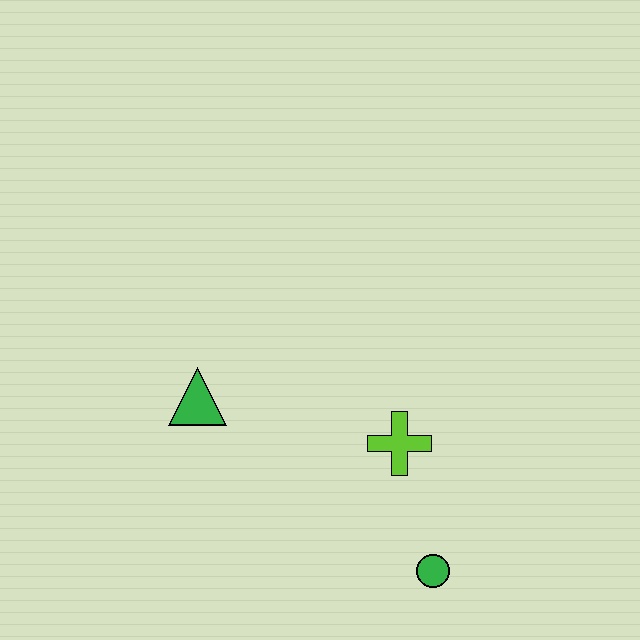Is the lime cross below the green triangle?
Yes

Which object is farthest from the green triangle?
The green circle is farthest from the green triangle.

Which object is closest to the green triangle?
The lime cross is closest to the green triangle.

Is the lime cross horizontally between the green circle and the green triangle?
Yes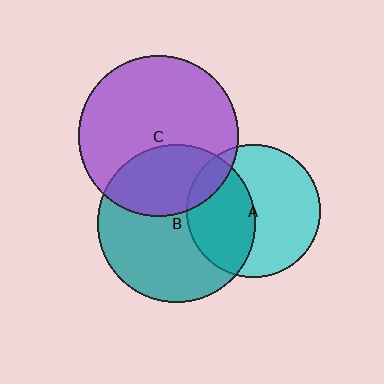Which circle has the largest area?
Circle C (purple).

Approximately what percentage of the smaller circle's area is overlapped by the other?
Approximately 40%.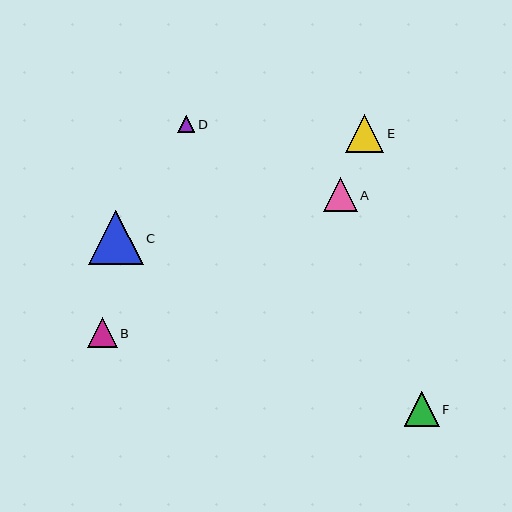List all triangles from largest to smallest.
From largest to smallest: C, E, F, A, B, D.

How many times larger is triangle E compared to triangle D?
Triangle E is approximately 2.2 times the size of triangle D.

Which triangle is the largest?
Triangle C is the largest with a size of approximately 55 pixels.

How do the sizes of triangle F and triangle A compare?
Triangle F and triangle A are approximately the same size.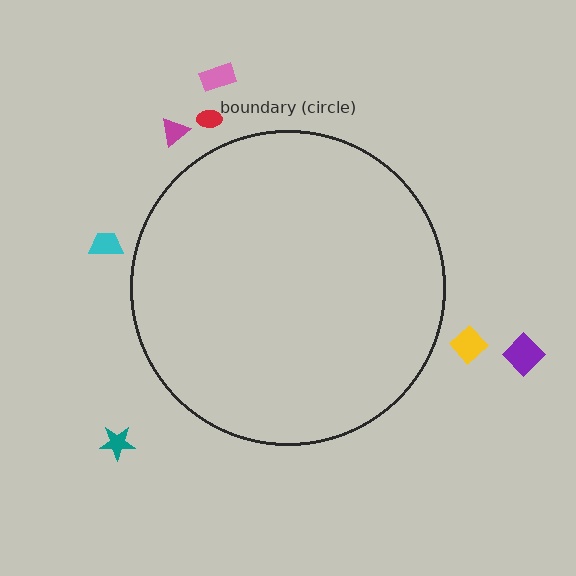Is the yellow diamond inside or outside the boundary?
Outside.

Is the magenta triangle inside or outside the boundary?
Outside.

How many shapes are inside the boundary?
0 inside, 7 outside.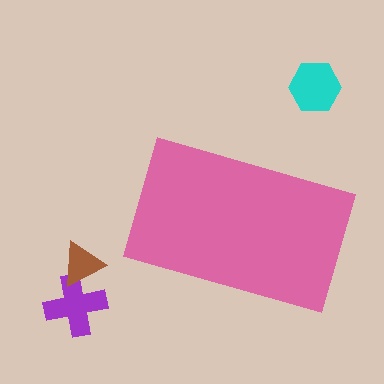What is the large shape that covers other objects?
A pink rectangle.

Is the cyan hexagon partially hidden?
No, the cyan hexagon is fully visible.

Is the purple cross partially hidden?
No, the purple cross is fully visible.